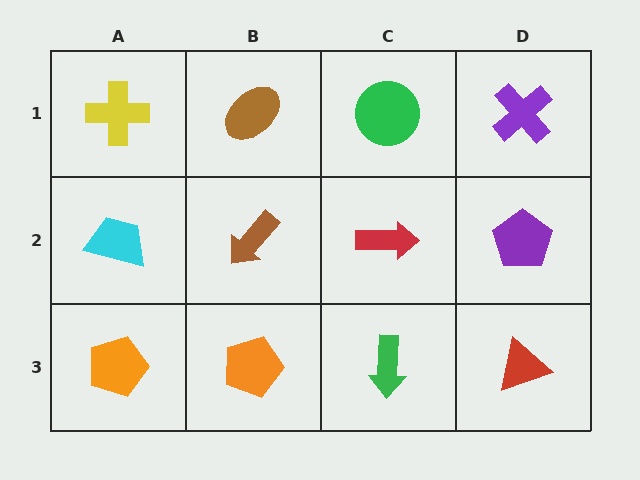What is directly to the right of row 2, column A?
A brown arrow.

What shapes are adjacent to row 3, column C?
A red arrow (row 2, column C), an orange pentagon (row 3, column B), a red triangle (row 3, column D).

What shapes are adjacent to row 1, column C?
A red arrow (row 2, column C), a brown ellipse (row 1, column B), a purple cross (row 1, column D).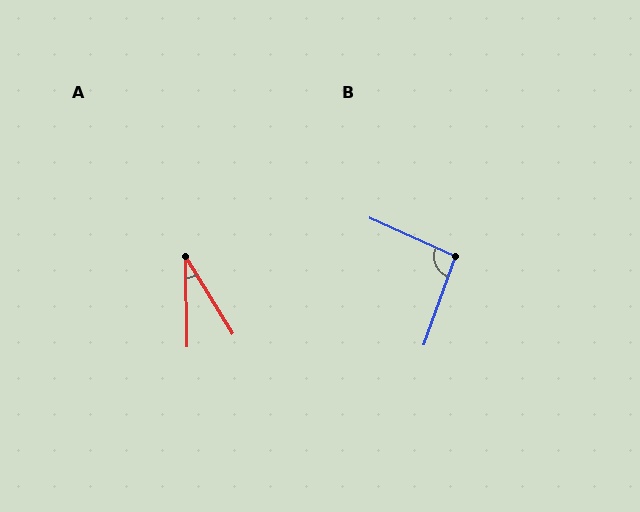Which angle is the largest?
B, at approximately 95 degrees.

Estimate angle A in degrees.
Approximately 31 degrees.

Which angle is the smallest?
A, at approximately 31 degrees.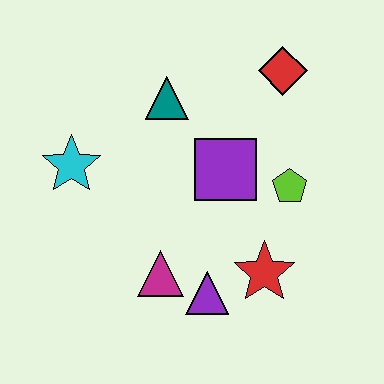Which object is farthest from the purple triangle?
The red diamond is farthest from the purple triangle.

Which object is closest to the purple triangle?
The magenta triangle is closest to the purple triangle.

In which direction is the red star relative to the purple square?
The red star is below the purple square.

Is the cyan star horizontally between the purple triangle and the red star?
No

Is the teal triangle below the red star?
No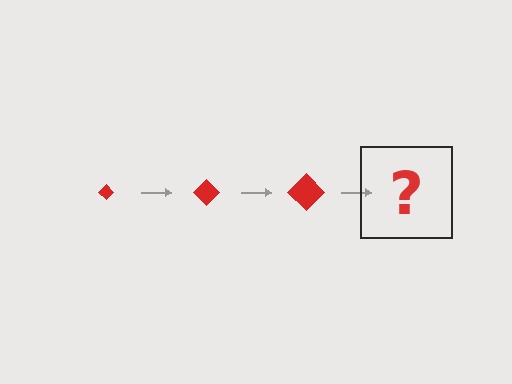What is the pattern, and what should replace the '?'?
The pattern is that the diamond gets progressively larger each step. The '?' should be a red diamond, larger than the previous one.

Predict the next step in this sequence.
The next step is a red diamond, larger than the previous one.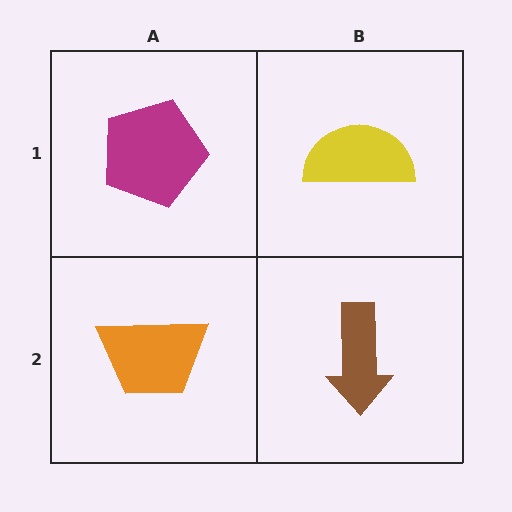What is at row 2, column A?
An orange trapezoid.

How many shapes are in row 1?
2 shapes.